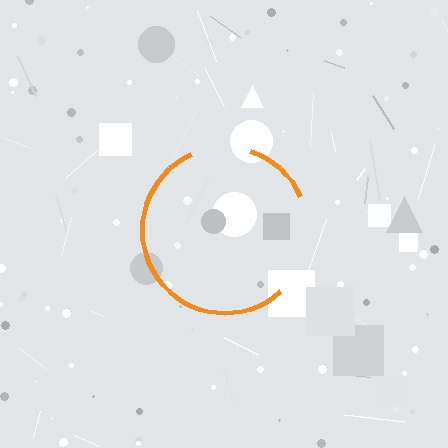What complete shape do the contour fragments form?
The contour fragments form a circle.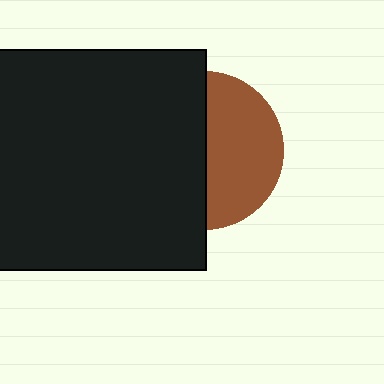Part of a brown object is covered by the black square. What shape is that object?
It is a circle.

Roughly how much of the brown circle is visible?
About half of it is visible (roughly 47%).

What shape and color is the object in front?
The object in front is a black square.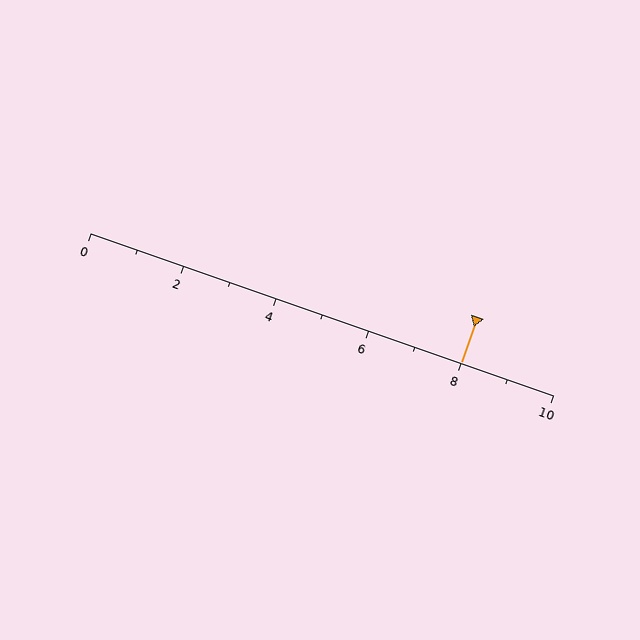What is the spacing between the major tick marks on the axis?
The major ticks are spaced 2 apart.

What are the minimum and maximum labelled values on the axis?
The axis runs from 0 to 10.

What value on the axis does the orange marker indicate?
The marker indicates approximately 8.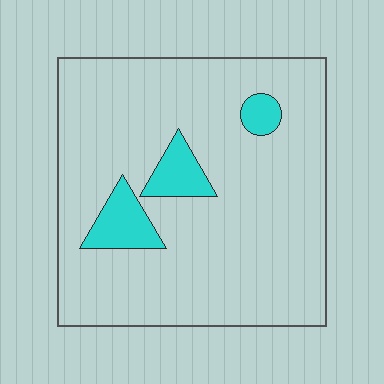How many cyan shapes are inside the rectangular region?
3.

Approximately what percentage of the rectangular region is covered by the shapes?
Approximately 10%.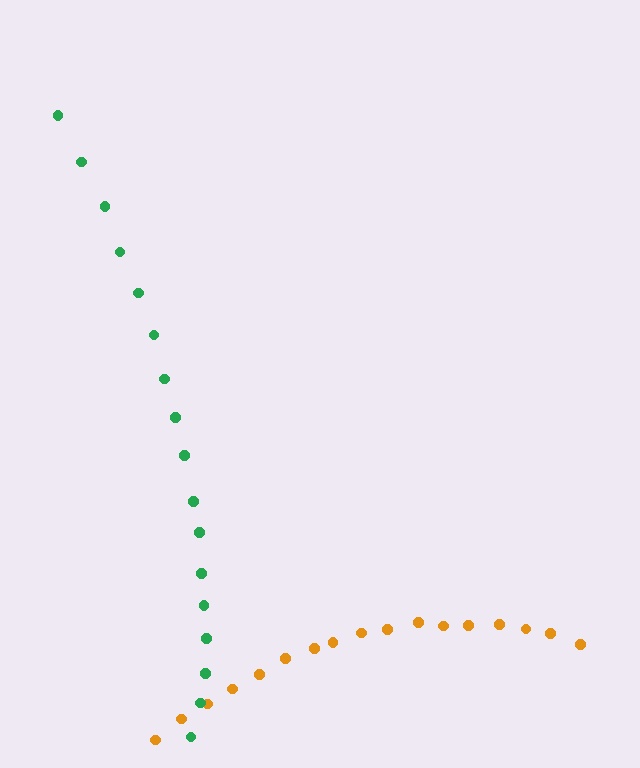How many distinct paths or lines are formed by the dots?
There are 2 distinct paths.